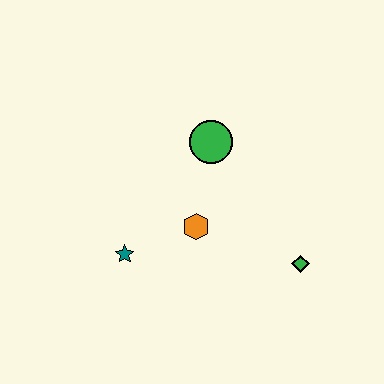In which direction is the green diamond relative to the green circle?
The green diamond is below the green circle.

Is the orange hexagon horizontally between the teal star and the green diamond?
Yes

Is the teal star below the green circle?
Yes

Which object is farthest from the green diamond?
The teal star is farthest from the green diamond.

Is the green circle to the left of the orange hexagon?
No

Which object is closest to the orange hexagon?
The teal star is closest to the orange hexagon.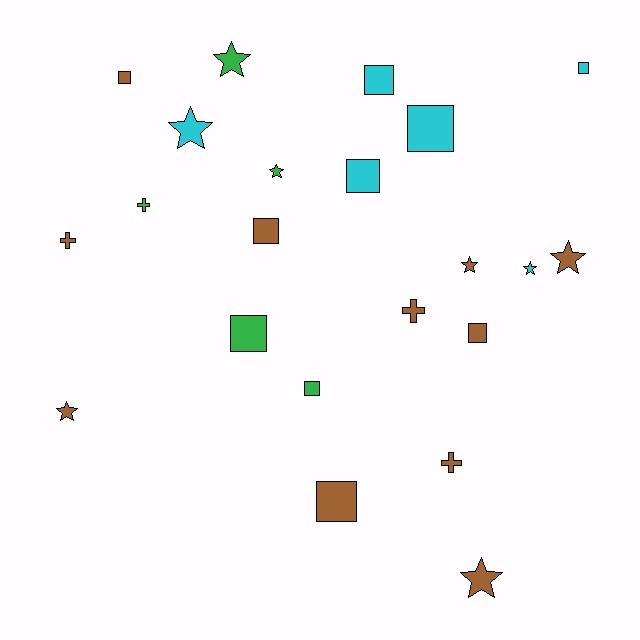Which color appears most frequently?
Brown, with 11 objects.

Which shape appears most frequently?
Square, with 10 objects.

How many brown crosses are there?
There are 3 brown crosses.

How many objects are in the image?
There are 22 objects.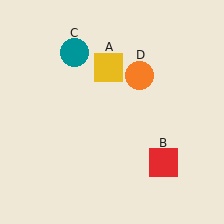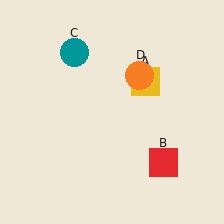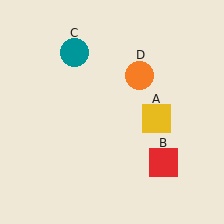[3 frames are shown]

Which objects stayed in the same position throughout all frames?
Red square (object B) and teal circle (object C) and orange circle (object D) remained stationary.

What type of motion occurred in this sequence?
The yellow square (object A) rotated clockwise around the center of the scene.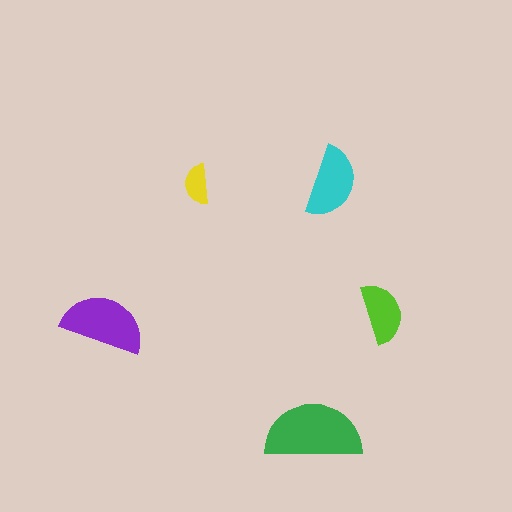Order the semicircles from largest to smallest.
the green one, the purple one, the cyan one, the lime one, the yellow one.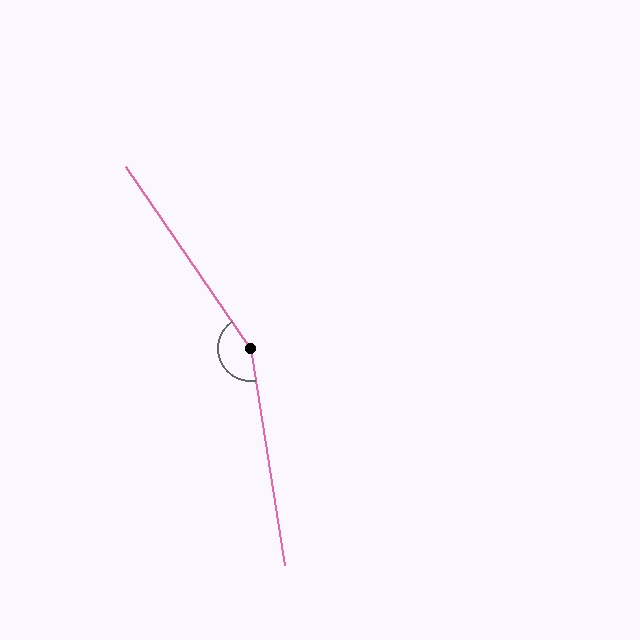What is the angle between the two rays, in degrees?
Approximately 154 degrees.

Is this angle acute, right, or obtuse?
It is obtuse.